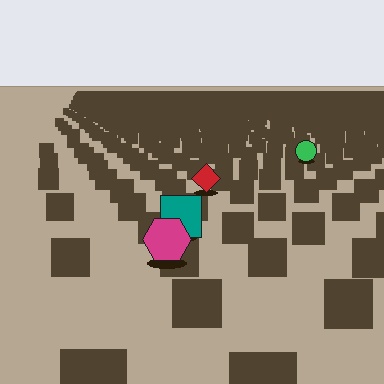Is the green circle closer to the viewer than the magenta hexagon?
No. The magenta hexagon is closer — you can tell from the texture gradient: the ground texture is coarser near it.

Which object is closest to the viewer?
The magenta hexagon is closest. The texture marks near it are larger and more spread out.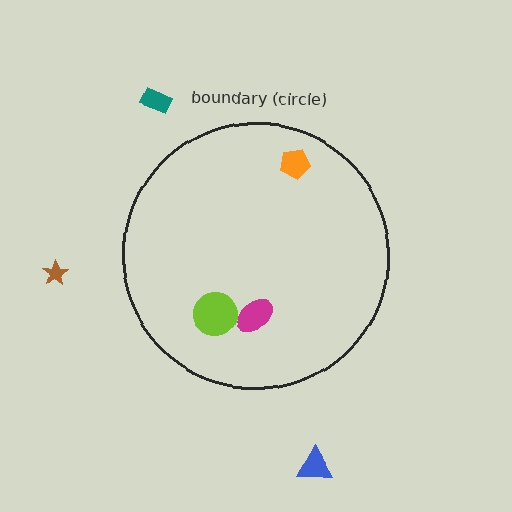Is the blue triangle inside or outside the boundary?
Outside.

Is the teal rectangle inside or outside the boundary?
Outside.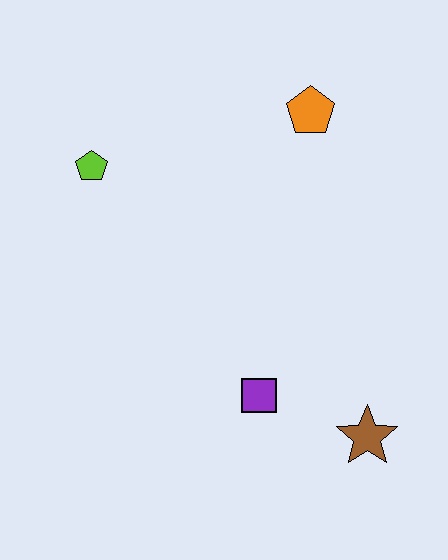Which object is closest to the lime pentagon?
The orange pentagon is closest to the lime pentagon.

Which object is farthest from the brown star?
The lime pentagon is farthest from the brown star.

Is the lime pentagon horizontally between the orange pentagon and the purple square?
No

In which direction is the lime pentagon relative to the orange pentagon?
The lime pentagon is to the left of the orange pentagon.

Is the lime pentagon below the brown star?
No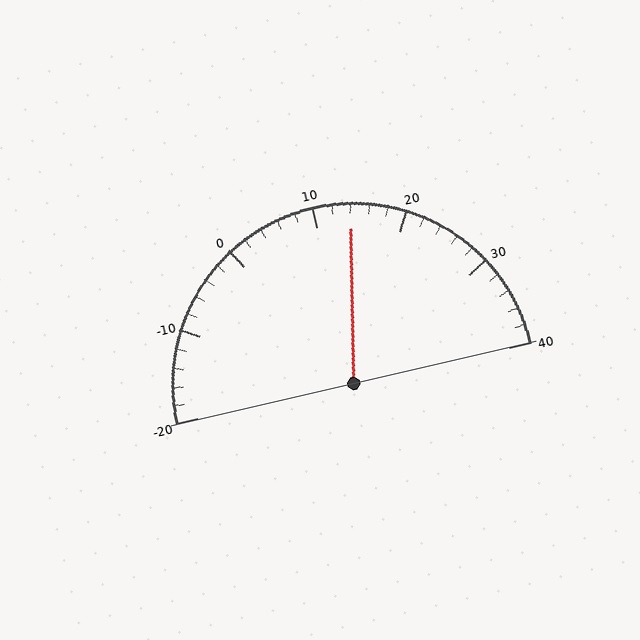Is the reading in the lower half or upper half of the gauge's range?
The reading is in the upper half of the range (-20 to 40).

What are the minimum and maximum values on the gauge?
The gauge ranges from -20 to 40.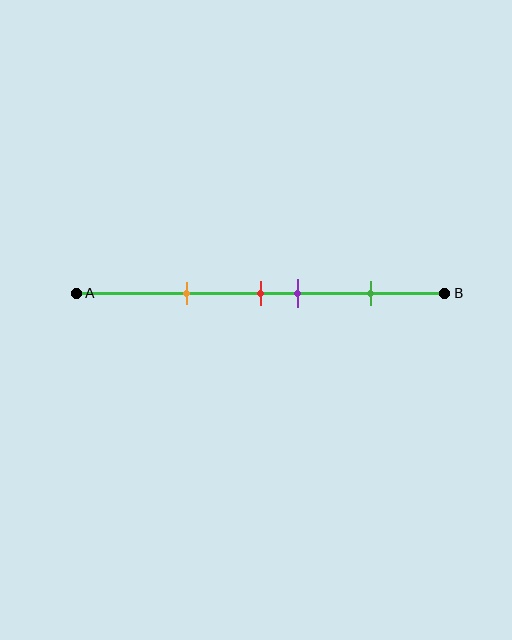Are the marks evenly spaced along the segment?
No, the marks are not evenly spaced.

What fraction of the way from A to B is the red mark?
The red mark is approximately 50% (0.5) of the way from A to B.